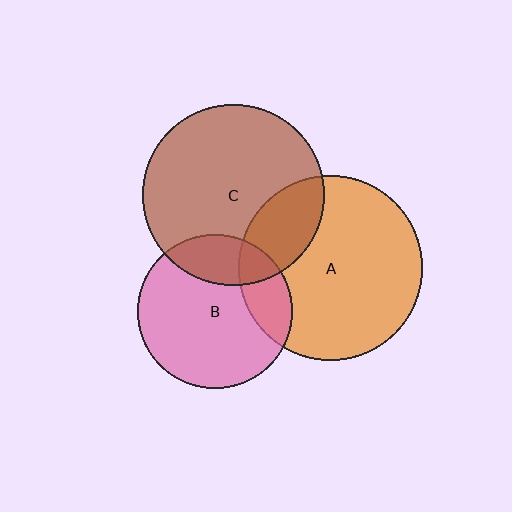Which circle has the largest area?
Circle A (orange).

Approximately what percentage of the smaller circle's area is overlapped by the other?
Approximately 20%.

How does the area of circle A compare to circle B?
Approximately 1.4 times.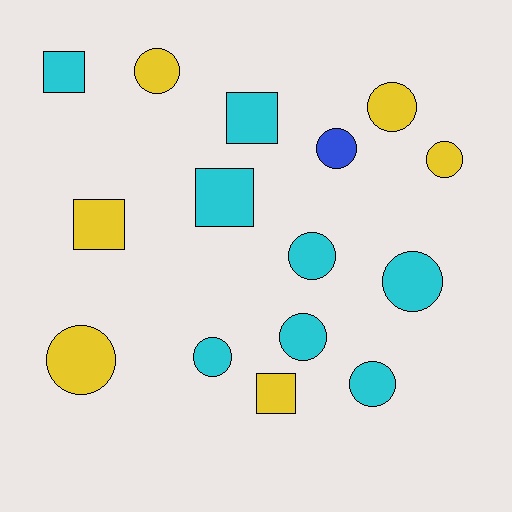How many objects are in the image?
There are 15 objects.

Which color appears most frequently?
Cyan, with 8 objects.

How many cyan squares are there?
There are 3 cyan squares.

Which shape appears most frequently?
Circle, with 10 objects.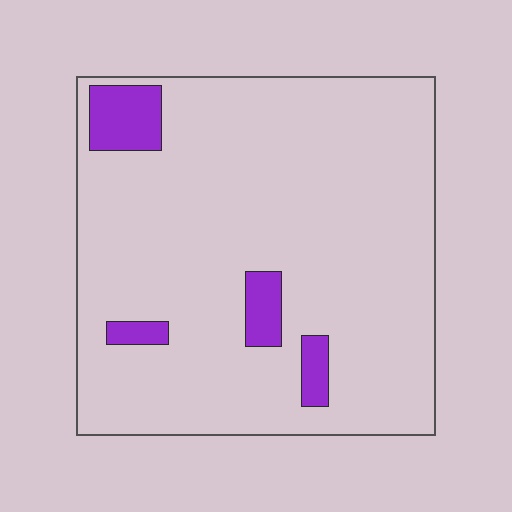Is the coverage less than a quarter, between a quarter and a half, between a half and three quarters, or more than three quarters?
Less than a quarter.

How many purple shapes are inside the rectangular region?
4.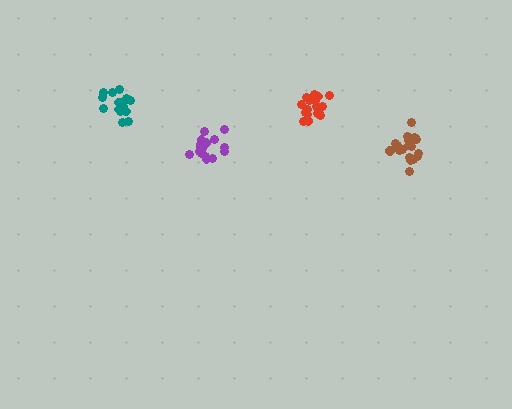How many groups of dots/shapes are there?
There are 4 groups.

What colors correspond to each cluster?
The clusters are colored: brown, purple, teal, red.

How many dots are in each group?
Group 1: 20 dots, Group 2: 18 dots, Group 3: 15 dots, Group 4: 17 dots (70 total).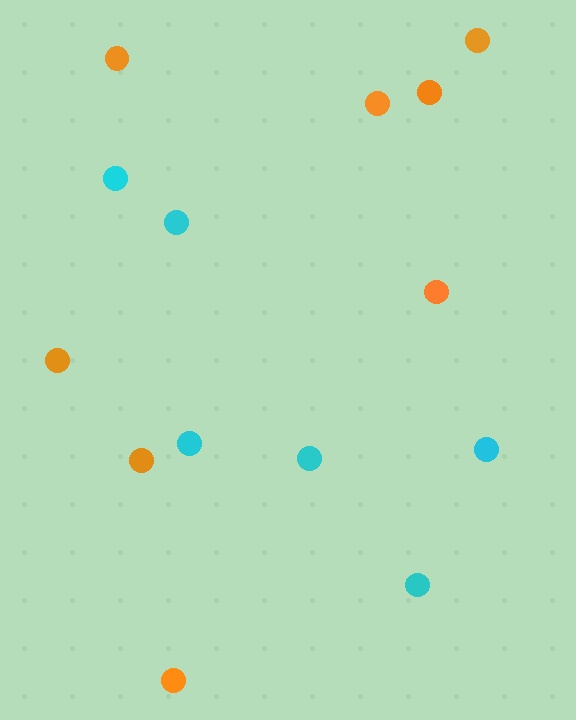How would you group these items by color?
There are 2 groups: one group of orange circles (8) and one group of cyan circles (6).